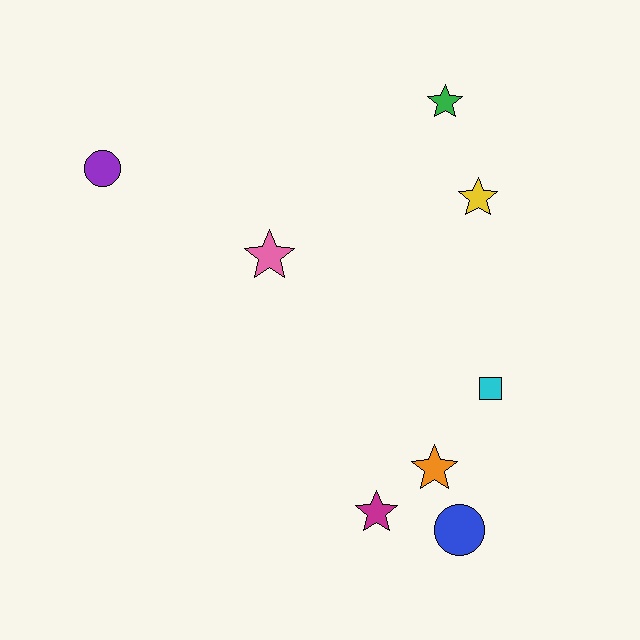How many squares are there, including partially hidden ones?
There is 1 square.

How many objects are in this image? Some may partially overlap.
There are 8 objects.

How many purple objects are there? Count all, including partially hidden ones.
There is 1 purple object.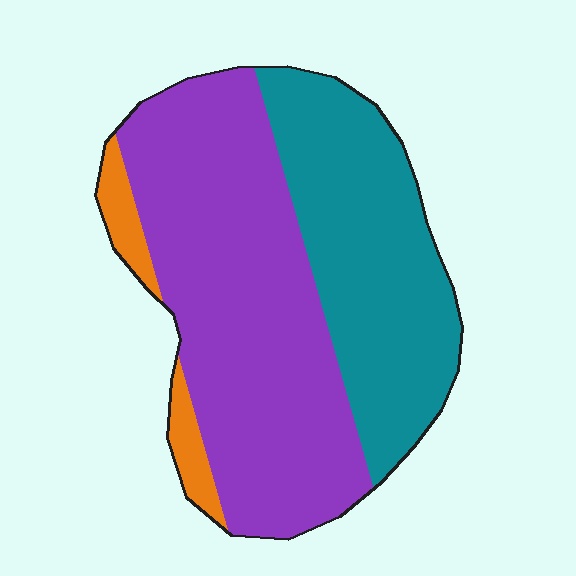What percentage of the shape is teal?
Teal covers 37% of the shape.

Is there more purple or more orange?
Purple.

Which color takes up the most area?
Purple, at roughly 55%.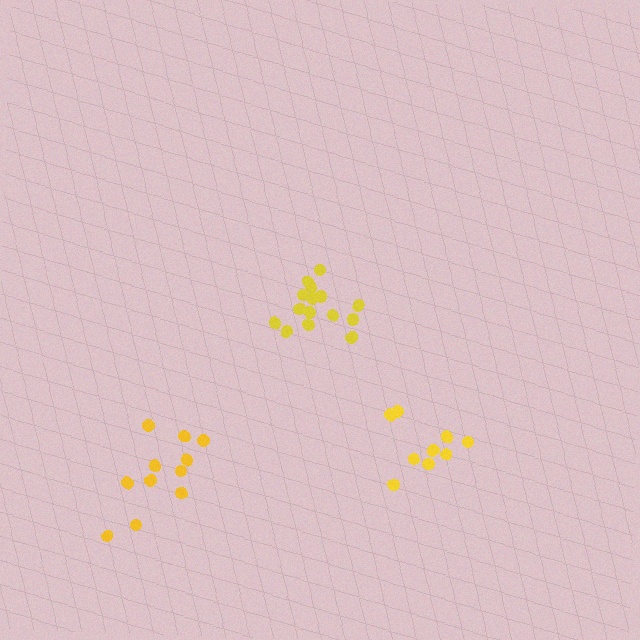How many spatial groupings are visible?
There are 3 spatial groupings.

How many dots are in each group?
Group 1: 15 dots, Group 2: 9 dots, Group 3: 11 dots (35 total).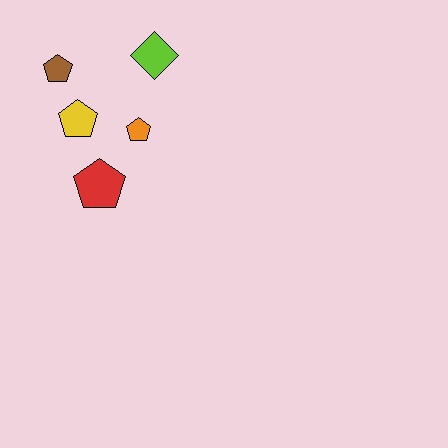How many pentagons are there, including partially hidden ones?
There are 4 pentagons.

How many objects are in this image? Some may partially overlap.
There are 5 objects.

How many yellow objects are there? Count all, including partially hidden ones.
There is 1 yellow object.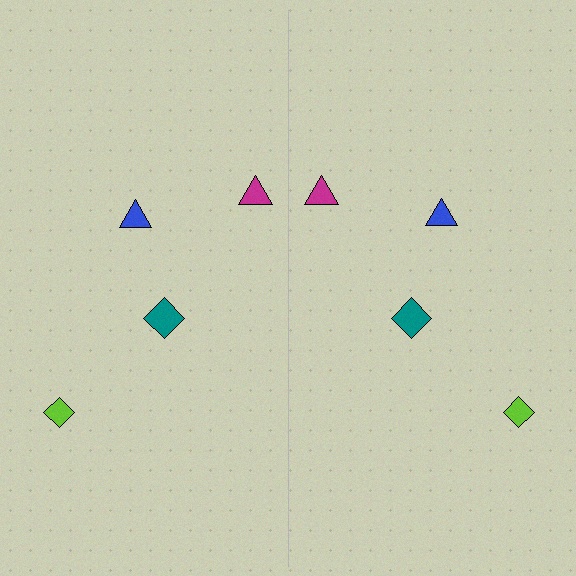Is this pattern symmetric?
Yes, this pattern has bilateral (reflection) symmetry.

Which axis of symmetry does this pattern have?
The pattern has a vertical axis of symmetry running through the center of the image.